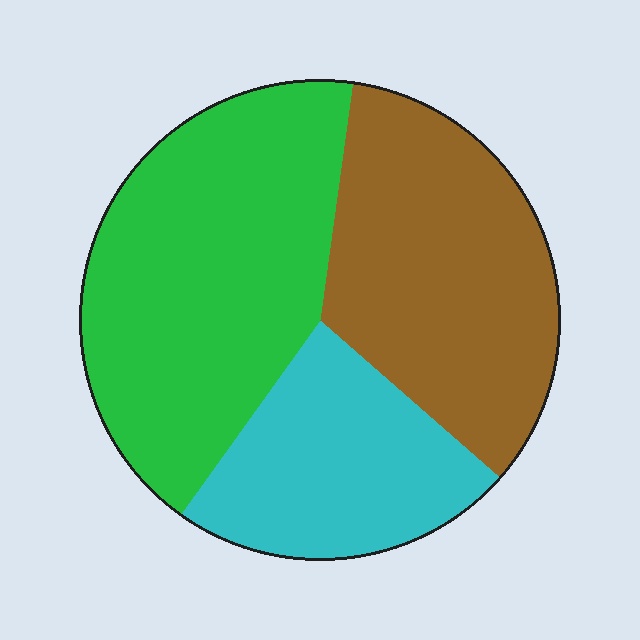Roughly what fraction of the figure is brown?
Brown takes up about one third (1/3) of the figure.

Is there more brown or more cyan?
Brown.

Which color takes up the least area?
Cyan, at roughly 25%.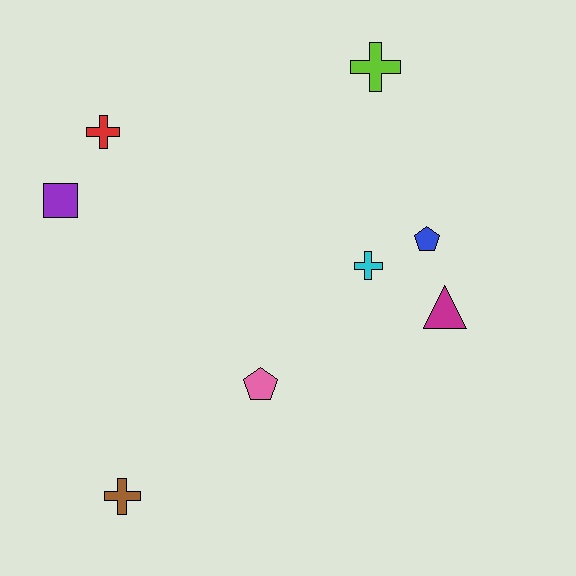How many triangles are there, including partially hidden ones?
There is 1 triangle.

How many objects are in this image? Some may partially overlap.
There are 8 objects.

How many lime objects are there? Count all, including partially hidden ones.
There is 1 lime object.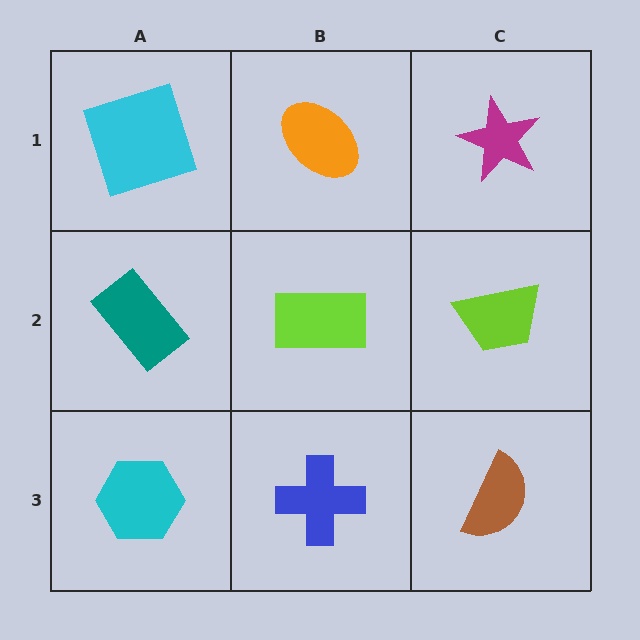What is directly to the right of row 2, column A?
A lime rectangle.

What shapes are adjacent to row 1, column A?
A teal rectangle (row 2, column A), an orange ellipse (row 1, column B).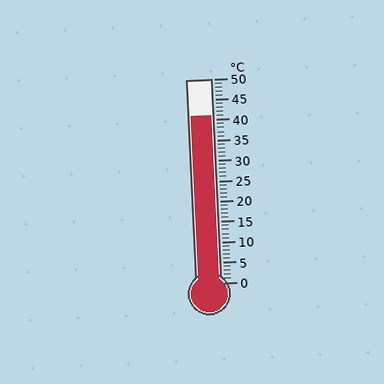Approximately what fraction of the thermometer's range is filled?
The thermometer is filled to approximately 80% of its range.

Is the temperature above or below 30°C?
The temperature is above 30°C.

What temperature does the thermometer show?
The thermometer shows approximately 41°C.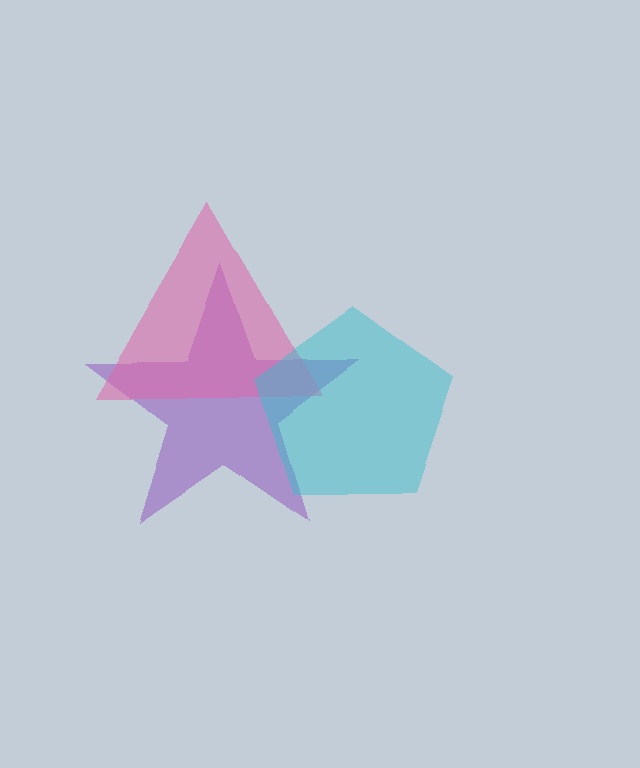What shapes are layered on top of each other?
The layered shapes are: a purple star, a pink triangle, a cyan pentagon.